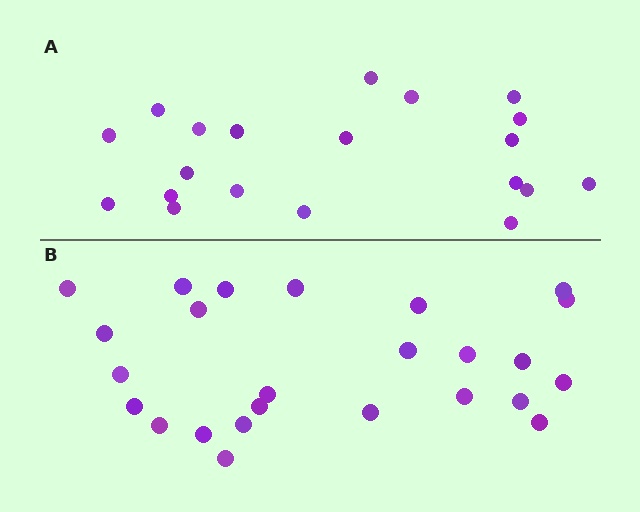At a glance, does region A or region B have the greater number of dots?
Region B (the bottom region) has more dots.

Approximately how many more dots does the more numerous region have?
Region B has about 5 more dots than region A.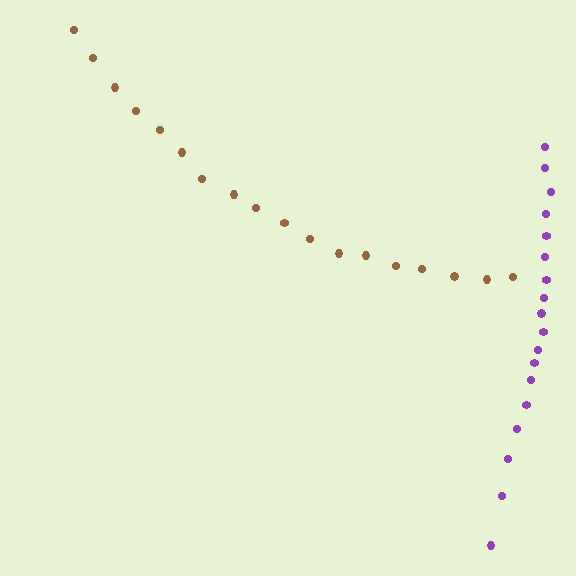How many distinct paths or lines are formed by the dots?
There are 2 distinct paths.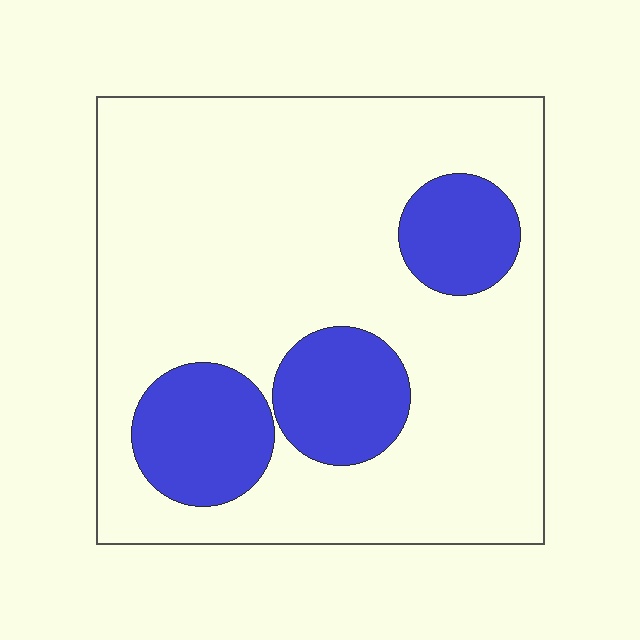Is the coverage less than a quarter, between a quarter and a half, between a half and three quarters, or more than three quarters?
Less than a quarter.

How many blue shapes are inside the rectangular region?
3.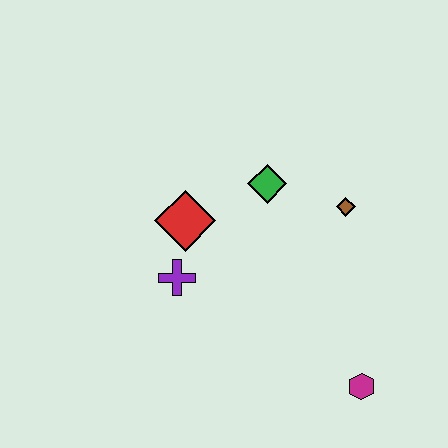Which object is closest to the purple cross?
The red diamond is closest to the purple cross.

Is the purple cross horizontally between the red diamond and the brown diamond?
No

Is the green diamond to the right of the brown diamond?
No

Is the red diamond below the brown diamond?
Yes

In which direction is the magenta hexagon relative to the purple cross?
The magenta hexagon is to the right of the purple cross.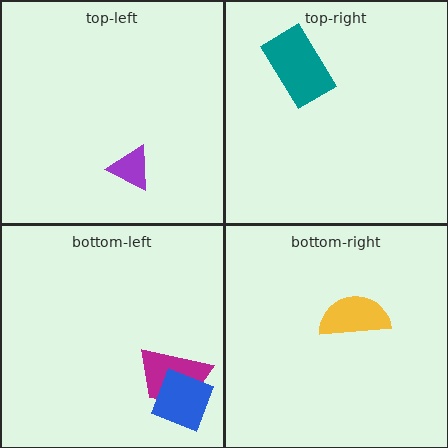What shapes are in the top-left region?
The purple triangle.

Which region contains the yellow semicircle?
The bottom-right region.